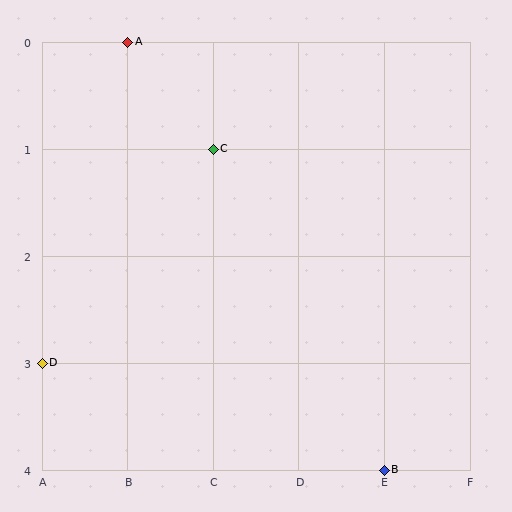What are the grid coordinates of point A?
Point A is at grid coordinates (B, 0).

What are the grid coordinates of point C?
Point C is at grid coordinates (C, 1).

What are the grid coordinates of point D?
Point D is at grid coordinates (A, 3).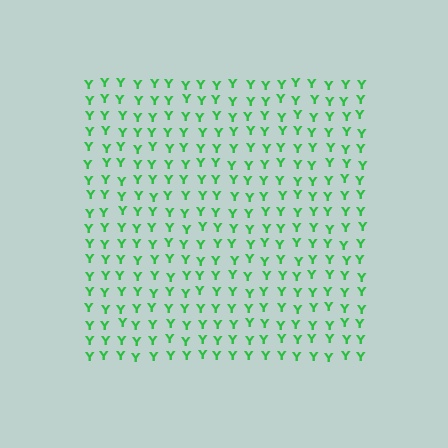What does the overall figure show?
The overall figure shows a square.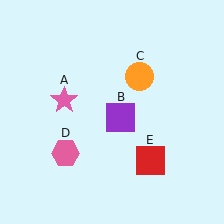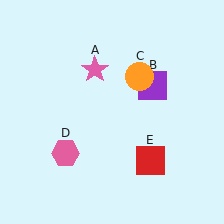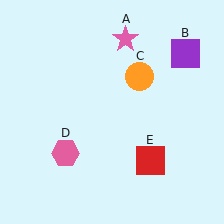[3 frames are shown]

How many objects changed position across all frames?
2 objects changed position: pink star (object A), purple square (object B).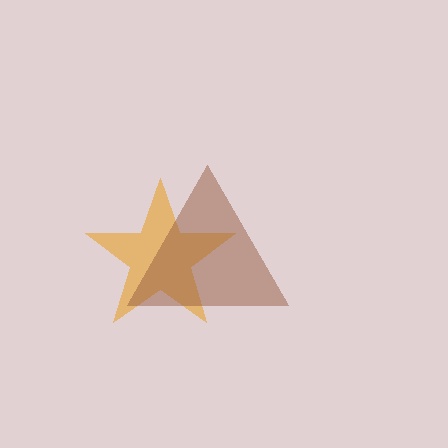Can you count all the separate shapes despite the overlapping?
Yes, there are 2 separate shapes.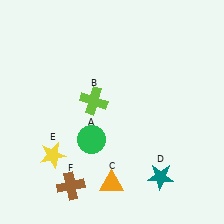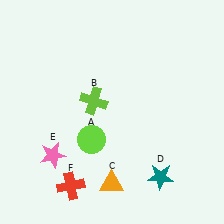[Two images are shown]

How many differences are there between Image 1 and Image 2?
There are 3 differences between the two images.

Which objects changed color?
A changed from green to lime. E changed from yellow to pink. F changed from brown to red.